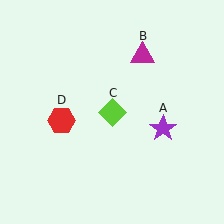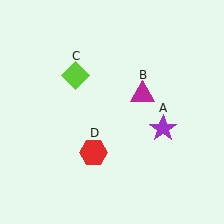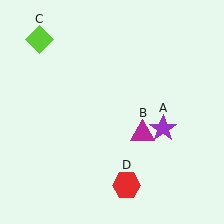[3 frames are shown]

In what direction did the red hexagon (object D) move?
The red hexagon (object D) moved down and to the right.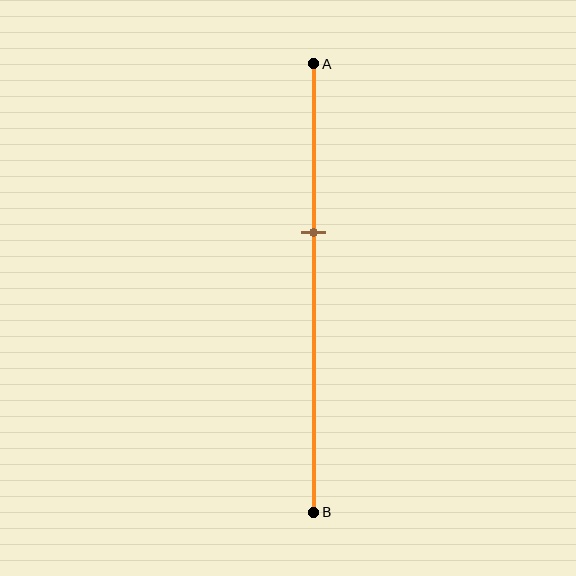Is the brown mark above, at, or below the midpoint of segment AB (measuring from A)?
The brown mark is above the midpoint of segment AB.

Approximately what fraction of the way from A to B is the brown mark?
The brown mark is approximately 40% of the way from A to B.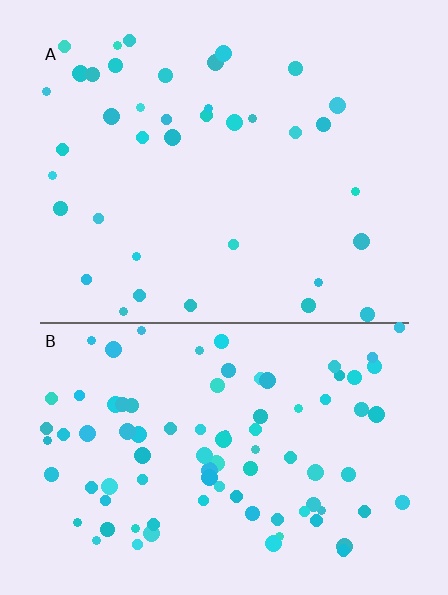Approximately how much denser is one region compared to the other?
Approximately 2.4× — region B over region A.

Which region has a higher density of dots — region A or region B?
B (the bottom).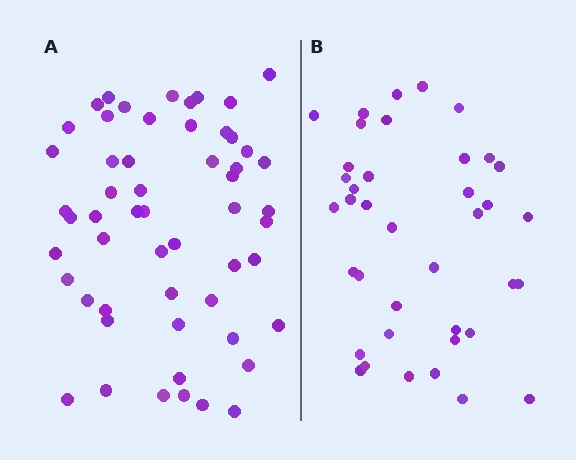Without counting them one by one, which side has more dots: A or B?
Region A (the left region) has more dots.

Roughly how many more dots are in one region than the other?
Region A has approximately 15 more dots than region B.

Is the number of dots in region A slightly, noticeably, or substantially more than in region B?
Region A has noticeably more, but not dramatically so. The ratio is roughly 1.4 to 1.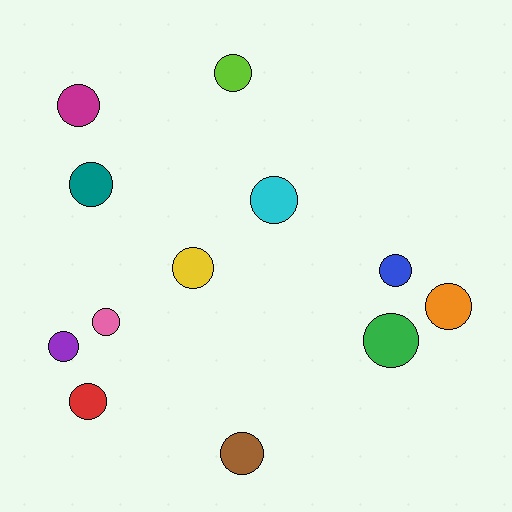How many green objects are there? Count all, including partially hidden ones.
There is 1 green object.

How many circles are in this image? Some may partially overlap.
There are 12 circles.